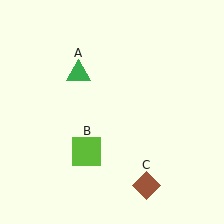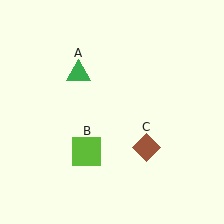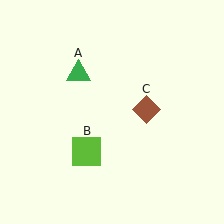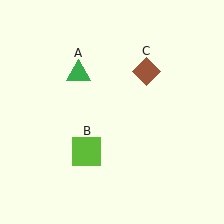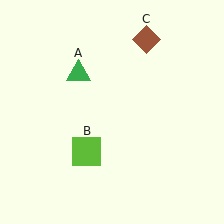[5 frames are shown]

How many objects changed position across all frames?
1 object changed position: brown diamond (object C).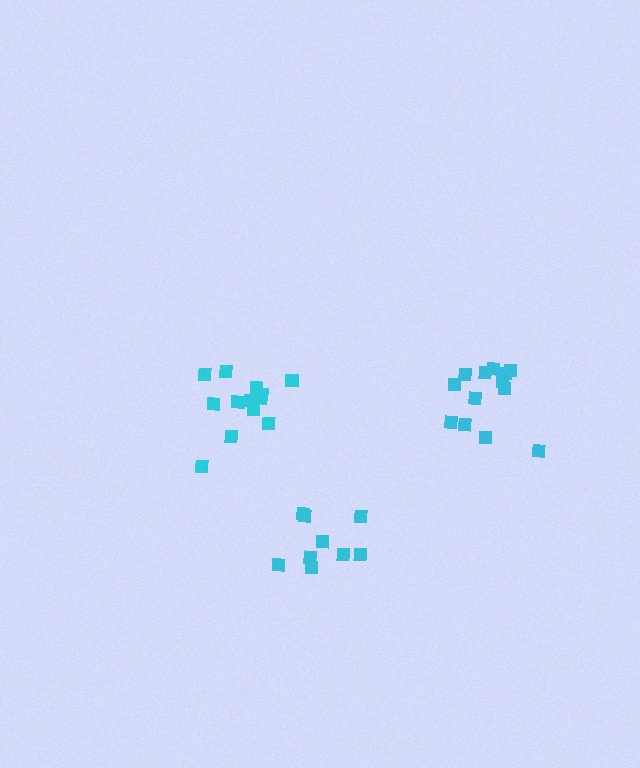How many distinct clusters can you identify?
There are 3 distinct clusters.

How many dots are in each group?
Group 1: 13 dots, Group 2: 9 dots, Group 3: 13 dots (35 total).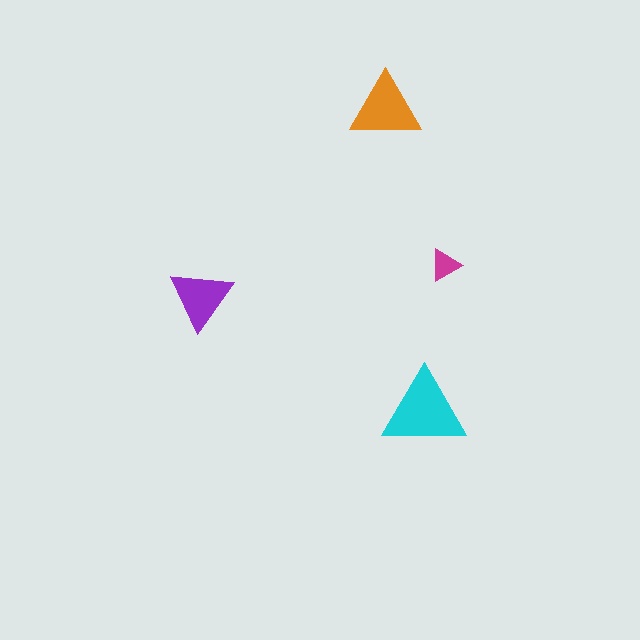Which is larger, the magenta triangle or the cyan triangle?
The cyan one.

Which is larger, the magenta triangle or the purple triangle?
The purple one.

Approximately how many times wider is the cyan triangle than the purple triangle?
About 1.5 times wider.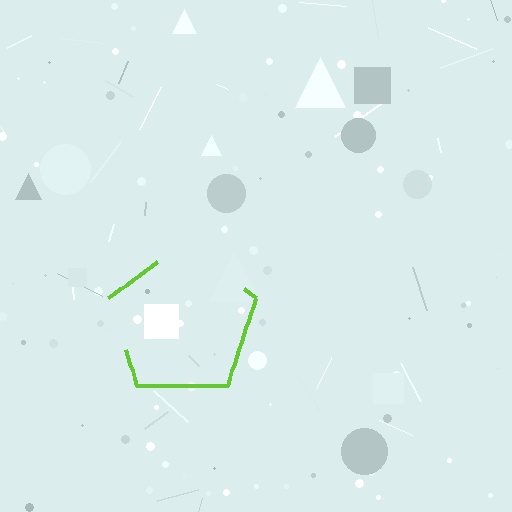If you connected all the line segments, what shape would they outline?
They would outline a pentagon.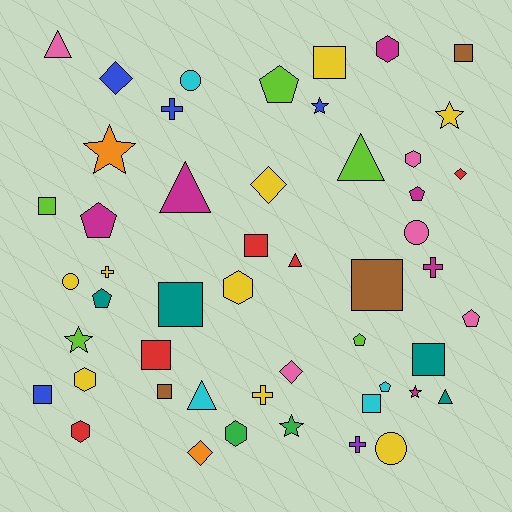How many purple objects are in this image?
There is 1 purple object.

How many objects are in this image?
There are 50 objects.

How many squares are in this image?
There are 11 squares.